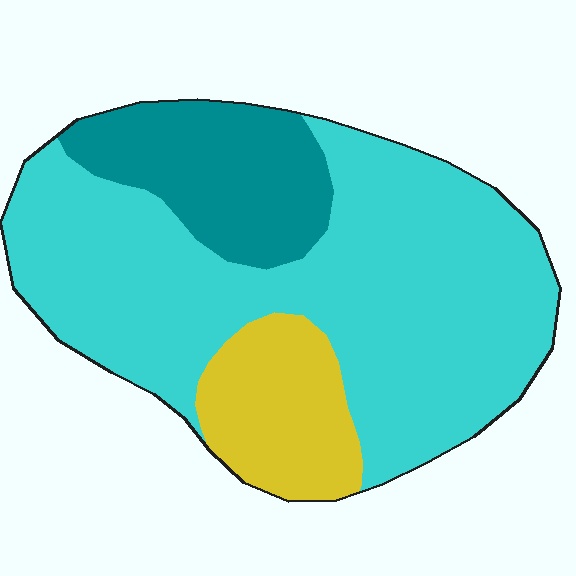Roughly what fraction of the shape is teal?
Teal covers about 20% of the shape.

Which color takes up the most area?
Cyan, at roughly 65%.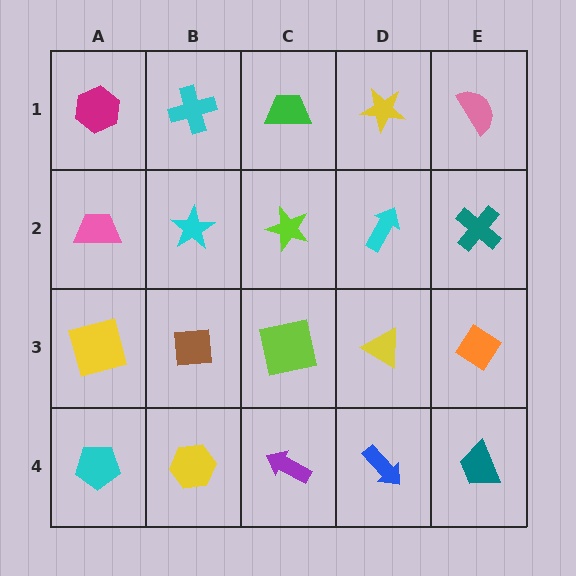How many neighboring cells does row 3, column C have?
4.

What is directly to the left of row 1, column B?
A magenta hexagon.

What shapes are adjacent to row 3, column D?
A cyan arrow (row 2, column D), a blue arrow (row 4, column D), a lime square (row 3, column C), an orange diamond (row 3, column E).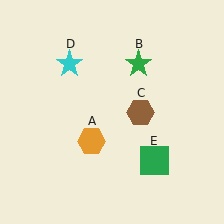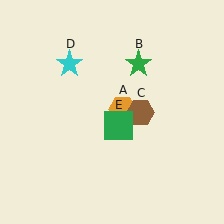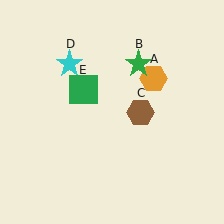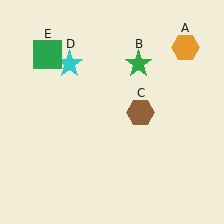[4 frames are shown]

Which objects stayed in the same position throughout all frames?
Green star (object B) and brown hexagon (object C) and cyan star (object D) remained stationary.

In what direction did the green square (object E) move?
The green square (object E) moved up and to the left.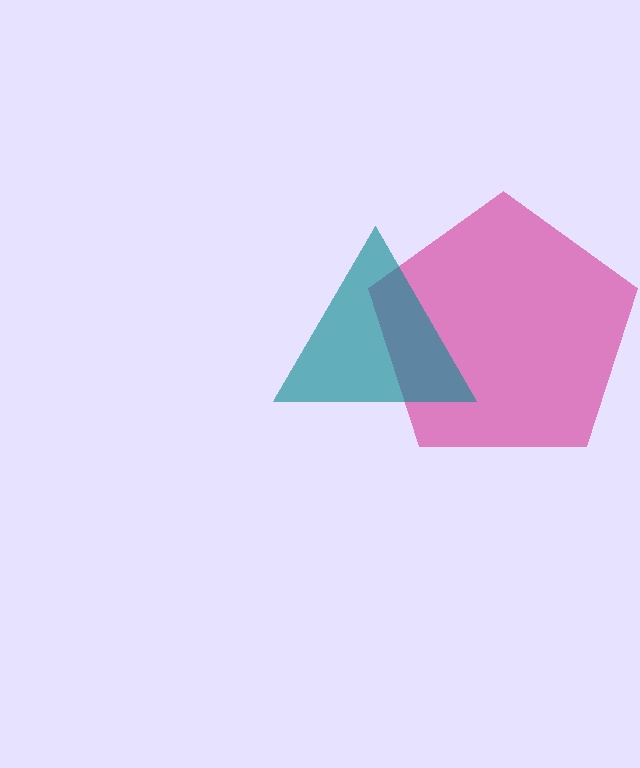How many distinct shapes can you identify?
There are 2 distinct shapes: a magenta pentagon, a teal triangle.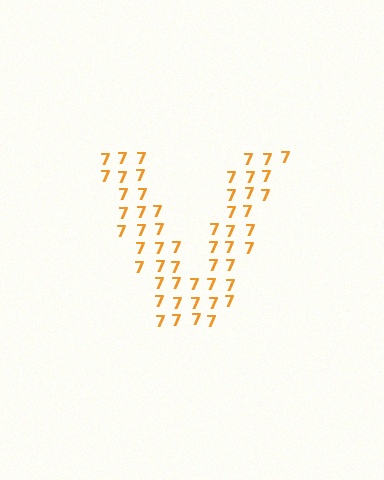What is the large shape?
The large shape is the letter V.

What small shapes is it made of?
It is made of small digit 7's.